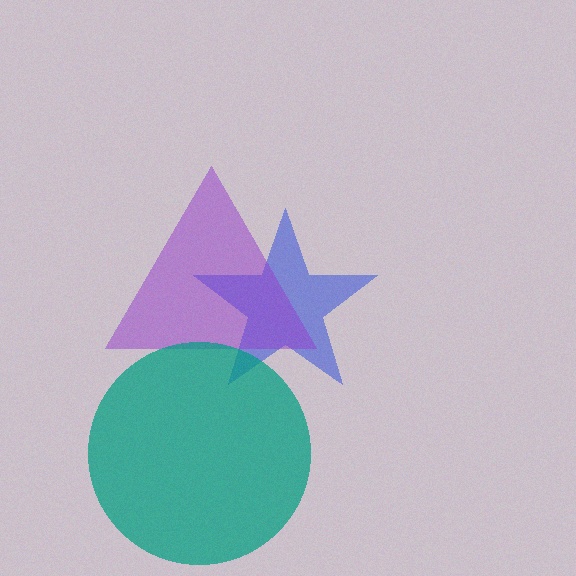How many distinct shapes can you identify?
There are 3 distinct shapes: a blue star, a purple triangle, a teal circle.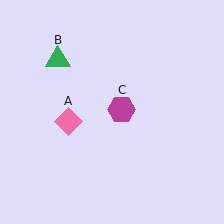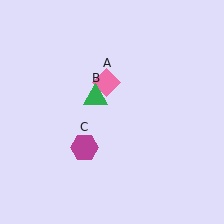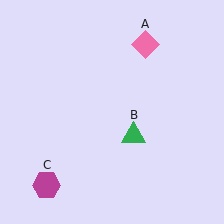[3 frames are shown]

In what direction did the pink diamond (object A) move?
The pink diamond (object A) moved up and to the right.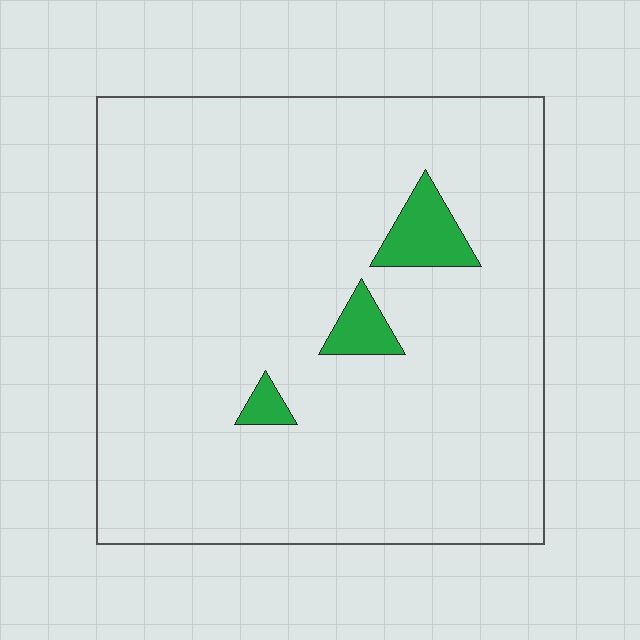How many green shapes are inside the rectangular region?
3.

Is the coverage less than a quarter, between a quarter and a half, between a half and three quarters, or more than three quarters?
Less than a quarter.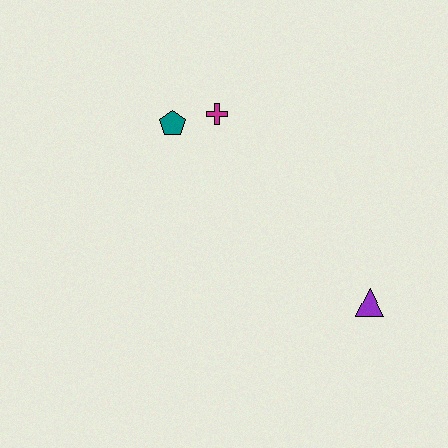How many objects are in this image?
There are 3 objects.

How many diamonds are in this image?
There are no diamonds.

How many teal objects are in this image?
There is 1 teal object.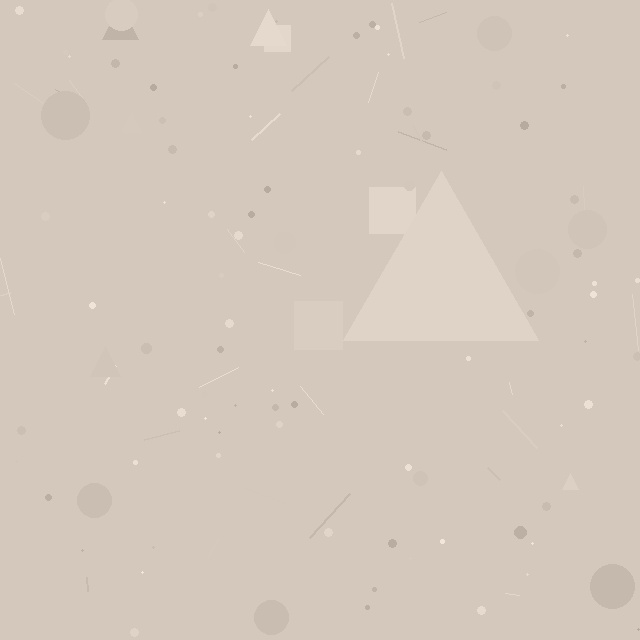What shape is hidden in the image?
A triangle is hidden in the image.